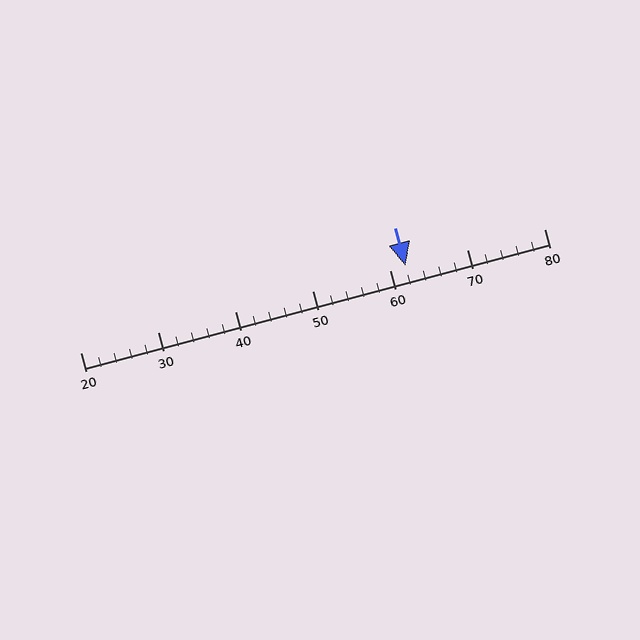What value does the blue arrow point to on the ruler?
The blue arrow points to approximately 62.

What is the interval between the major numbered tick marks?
The major tick marks are spaced 10 units apart.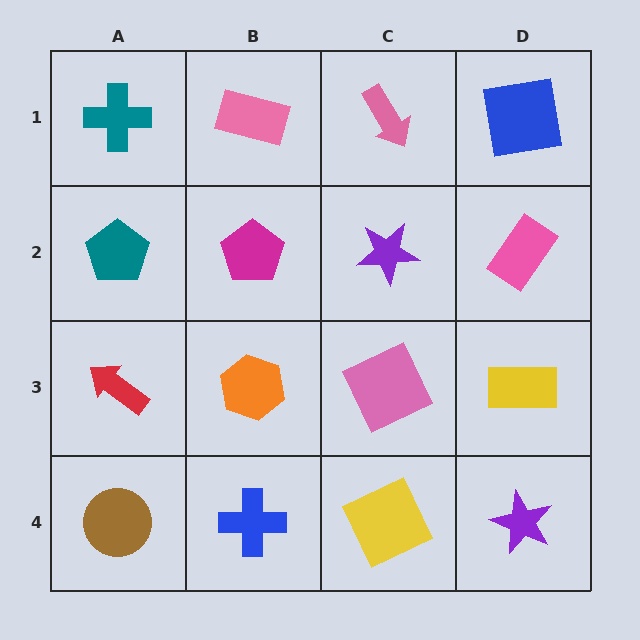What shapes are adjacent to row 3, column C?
A purple star (row 2, column C), a yellow square (row 4, column C), an orange hexagon (row 3, column B), a yellow rectangle (row 3, column D).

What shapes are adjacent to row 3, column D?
A pink rectangle (row 2, column D), a purple star (row 4, column D), a pink square (row 3, column C).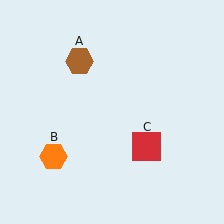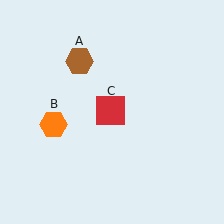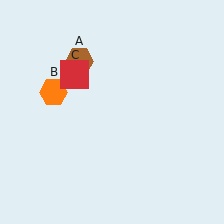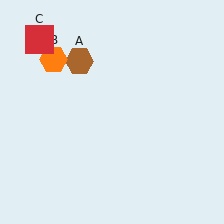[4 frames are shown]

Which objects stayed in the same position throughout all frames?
Brown hexagon (object A) remained stationary.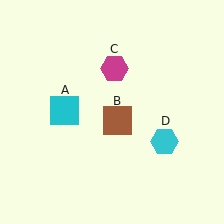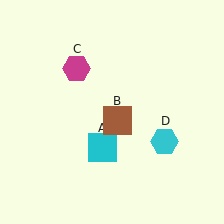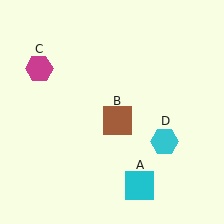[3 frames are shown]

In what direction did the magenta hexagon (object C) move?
The magenta hexagon (object C) moved left.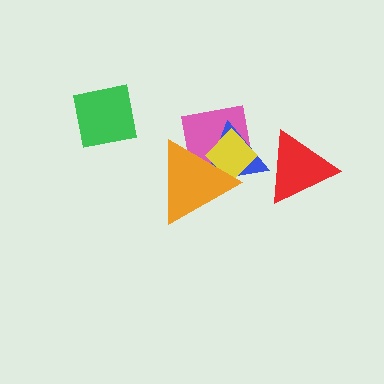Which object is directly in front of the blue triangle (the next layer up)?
The yellow diamond is directly in front of the blue triangle.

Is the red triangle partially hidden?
No, no other shape covers it.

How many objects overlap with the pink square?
3 objects overlap with the pink square.